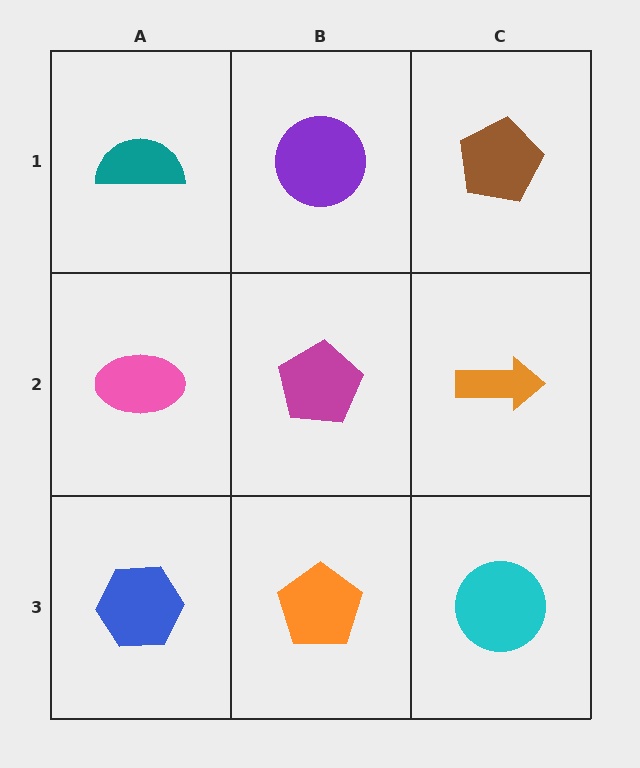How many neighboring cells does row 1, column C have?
2.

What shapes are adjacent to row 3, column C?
An orange arrow (row 2, column C), an orange pentagon (row 3, column B).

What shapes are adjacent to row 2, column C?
A brown pentagon (row 1, column C), a cyan circle (row 3, column C), a magenta pentagon (row 2, column B).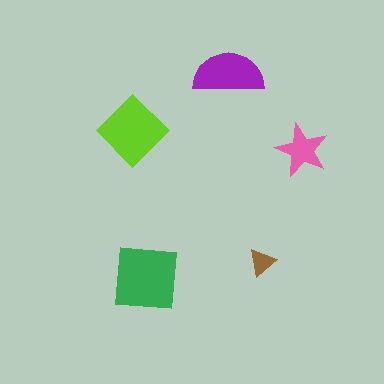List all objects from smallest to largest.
The brown triangle, the pink star, the purple semicircle, the lime diamond, the green square.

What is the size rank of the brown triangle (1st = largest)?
5th.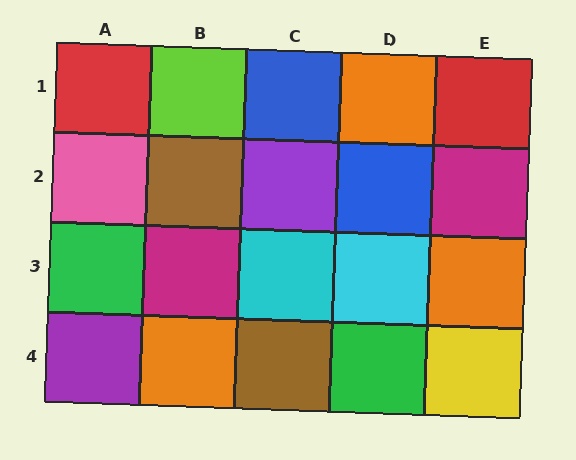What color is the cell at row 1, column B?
Lime.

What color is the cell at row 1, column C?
Blue.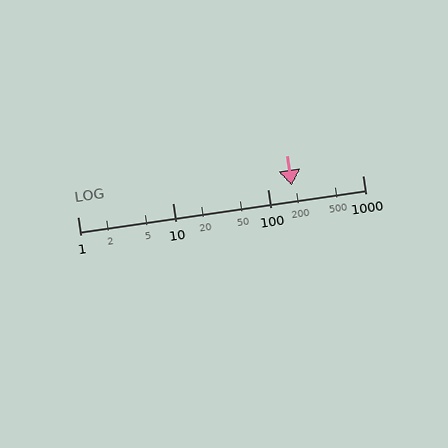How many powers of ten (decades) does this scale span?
The scale spans 3 decades, from 1 to 1000.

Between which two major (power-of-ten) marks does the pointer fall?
The pointer is between 100 and 1000.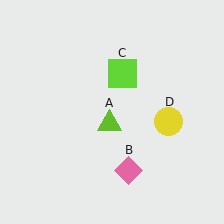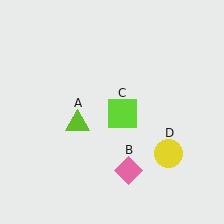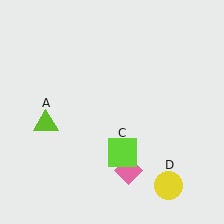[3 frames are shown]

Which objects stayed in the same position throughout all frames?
Pink diamond (object B) remained stationary.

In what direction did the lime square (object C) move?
The lime square (object C) moved down.